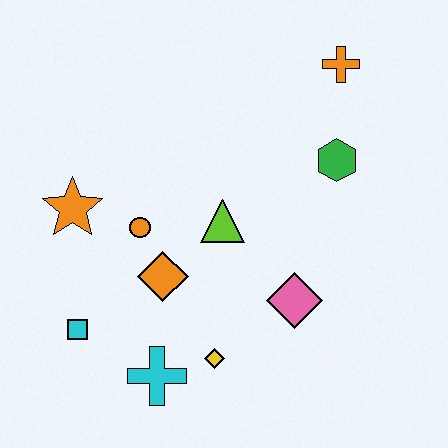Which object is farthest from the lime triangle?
The orange cross is farthest from the lime triangle.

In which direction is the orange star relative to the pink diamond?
The orange star is to the left of the pink diamond.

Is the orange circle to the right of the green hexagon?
No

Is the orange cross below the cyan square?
No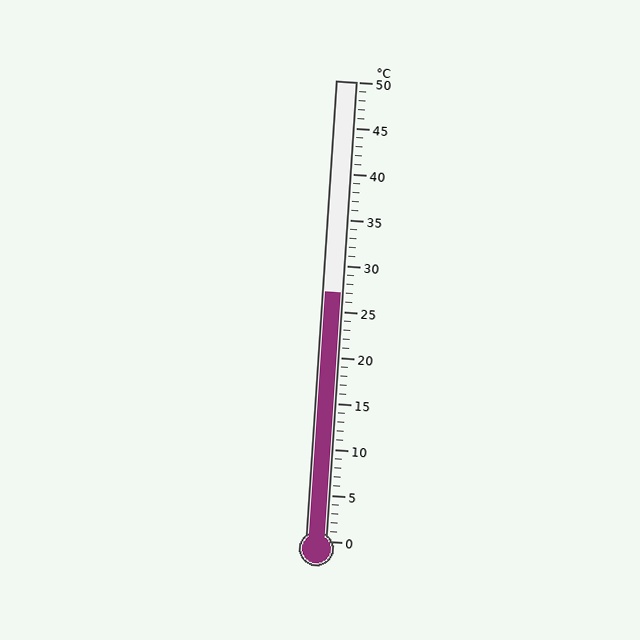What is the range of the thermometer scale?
The thermometer scale ranges from 0°C to 50°C.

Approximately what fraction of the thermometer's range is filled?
The thermometer is filled to approximately 55% of its range.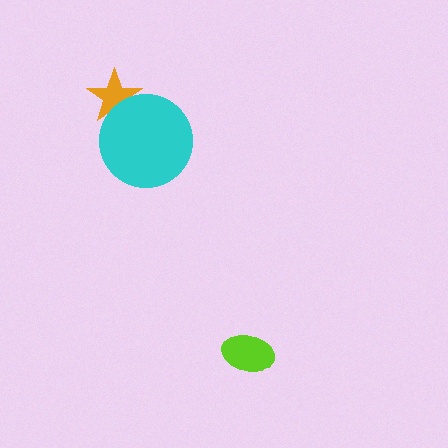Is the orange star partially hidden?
Yes, it is partially covered by another shape.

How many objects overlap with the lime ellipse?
0 objects overlap with the lime ellipse.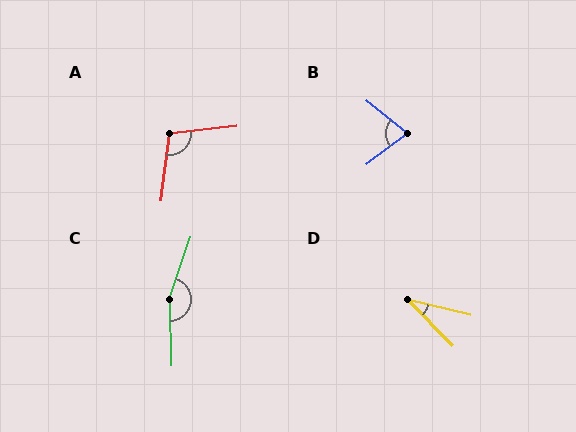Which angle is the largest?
C, at approximately 160 degrees.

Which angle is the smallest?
D, at approximately 31 degrees.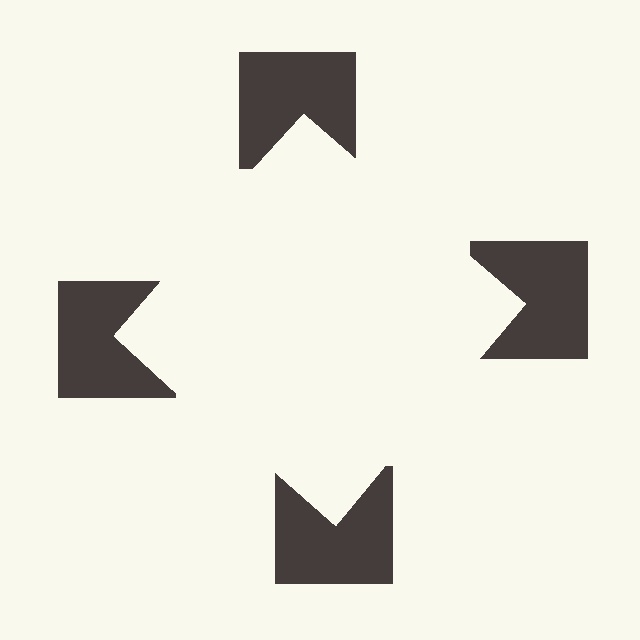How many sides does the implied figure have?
4 sides.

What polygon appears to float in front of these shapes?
An illusory square — its edges are inferred from the aligned wedge cuts in the notched squares, not physically drawn.